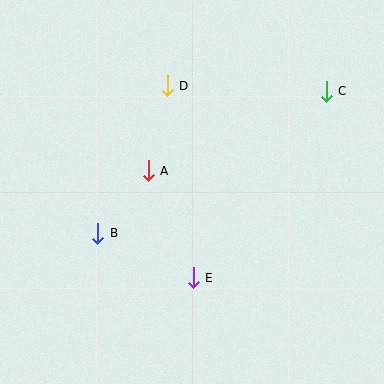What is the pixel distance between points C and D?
The distance between C and D is 159 pixels.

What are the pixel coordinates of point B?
Point B is at (98, 233).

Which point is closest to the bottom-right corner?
Point E is closest to the bottom-right corner.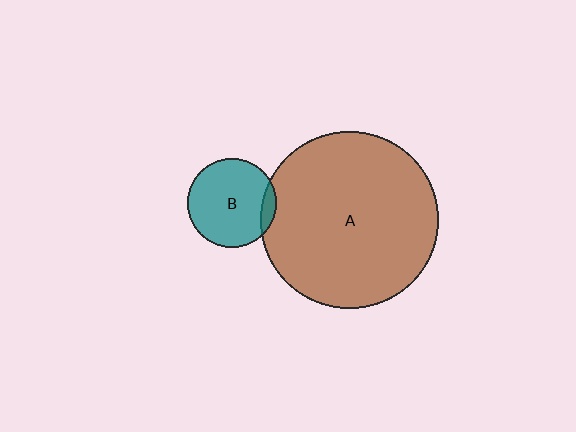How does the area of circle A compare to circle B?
Approximately 3.9 times.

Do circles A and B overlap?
Yes.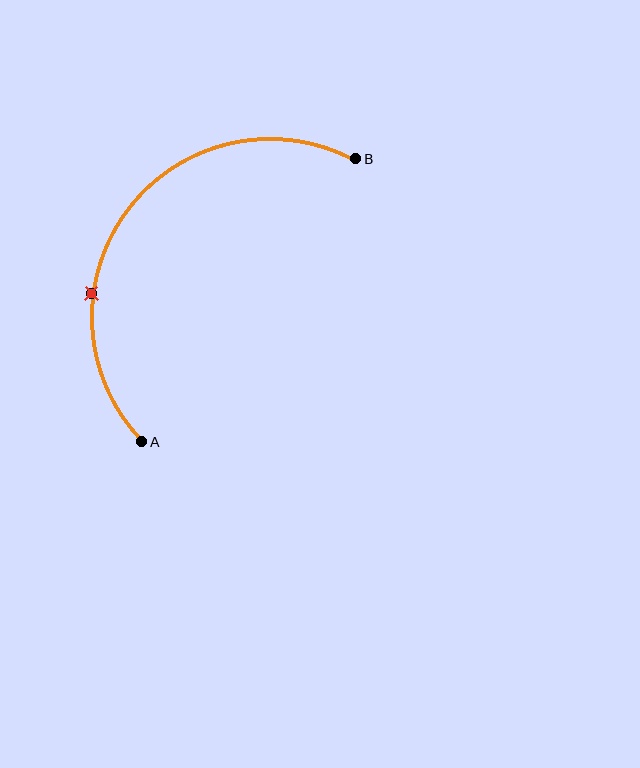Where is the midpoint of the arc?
The arc midpoint is the point on the curve farthest from the straight line joining A and B. It sits above and to the left of that line.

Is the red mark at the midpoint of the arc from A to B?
No. The red mark lies on the arc but is closer to endpoint A. The arc midpoint would be at the point on the curve equidistant along the arc from both A and B.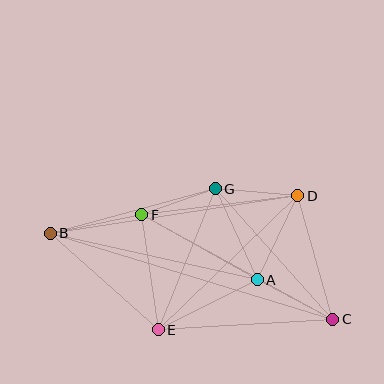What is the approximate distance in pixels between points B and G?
The distance between B and G is approximately 171 pixels.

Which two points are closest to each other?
Points F and G are closest to each other.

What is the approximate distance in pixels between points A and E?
The distance between A and E is approximately 111 pixels.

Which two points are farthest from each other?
Points B and C are farthest from each other.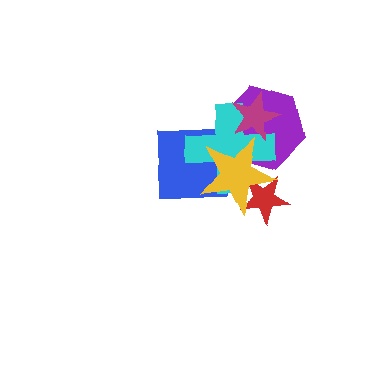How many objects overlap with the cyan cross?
5 objects overlap with the cyan cross.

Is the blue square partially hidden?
Yes, it is partially covered by another shape.